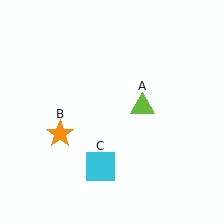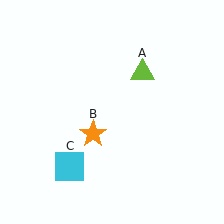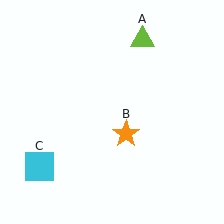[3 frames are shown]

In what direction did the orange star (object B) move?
The orange star (object B) moved right.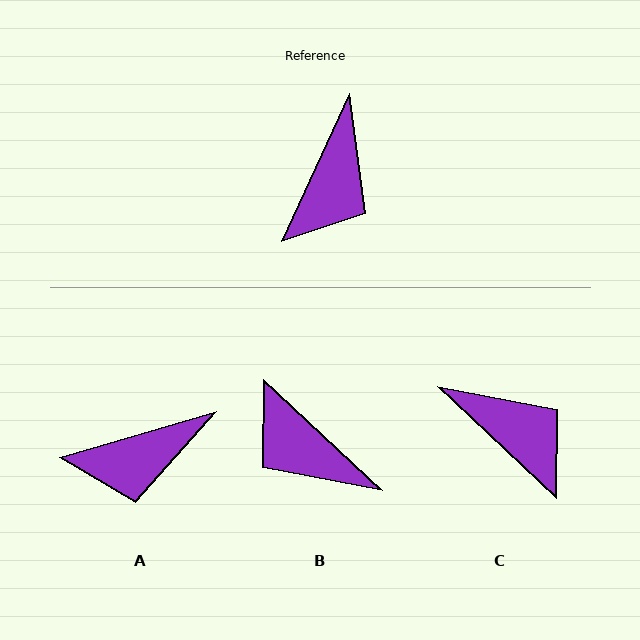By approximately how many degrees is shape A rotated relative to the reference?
Approximately 49 degrees clockwise.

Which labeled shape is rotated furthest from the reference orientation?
B, about 109 degrees away.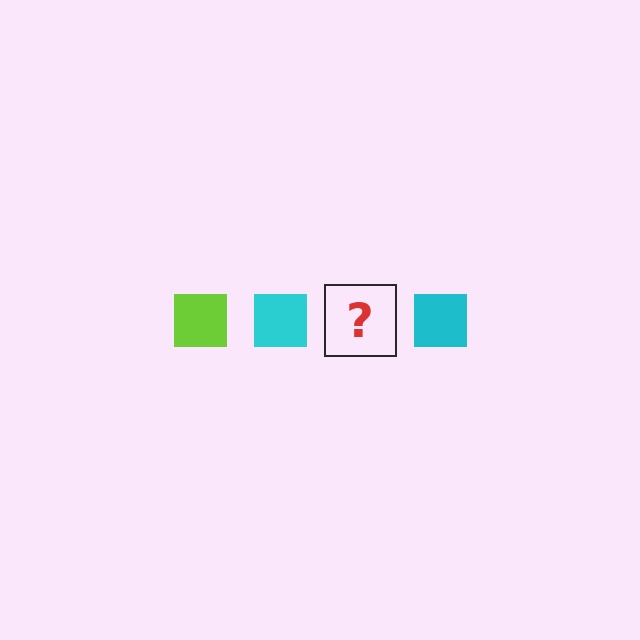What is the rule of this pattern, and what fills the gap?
The rule is that the pattern cycles through lime, cyan squares. The gap should be filled with a lime square.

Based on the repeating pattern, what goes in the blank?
The blank should be a lime square.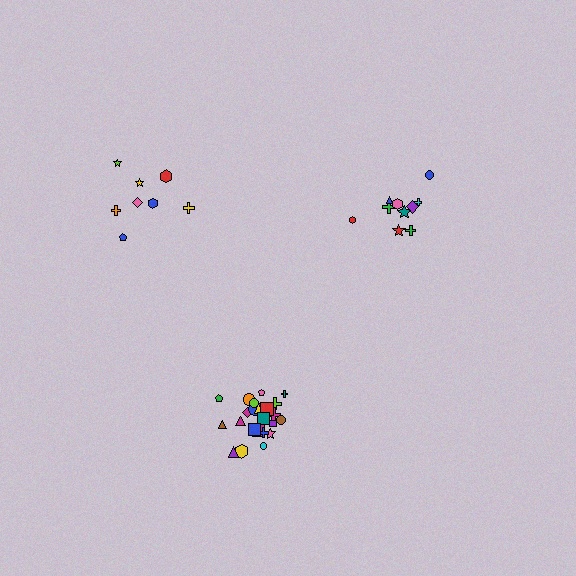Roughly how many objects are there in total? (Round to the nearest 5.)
Roughly 45 objects in total.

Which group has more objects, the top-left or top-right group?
The top-right group.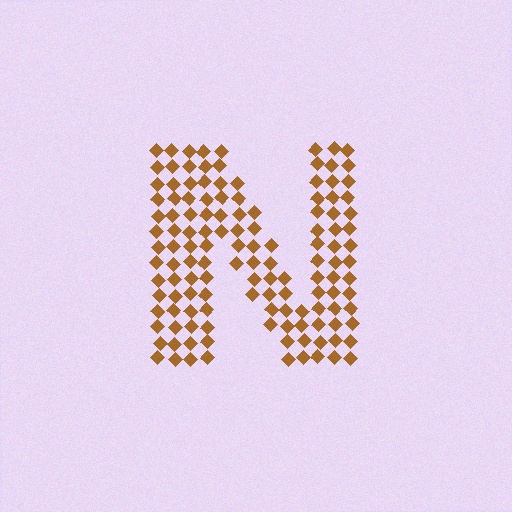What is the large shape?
The large shape is the letter N.